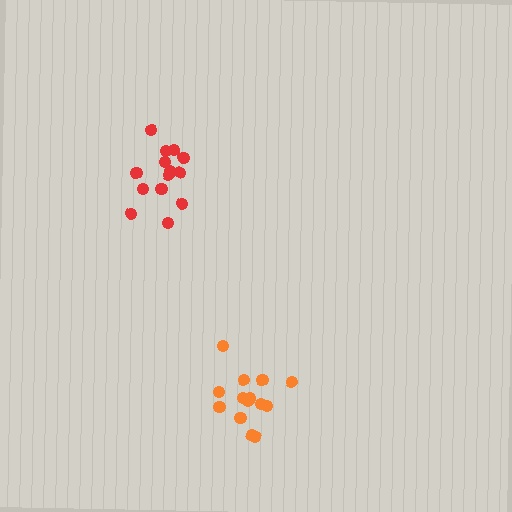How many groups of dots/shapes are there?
There are 2 groups.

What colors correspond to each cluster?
The clusters are colored: red, orange.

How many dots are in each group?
Group 1: 14 dots, Group 2: 14 dots (28 total).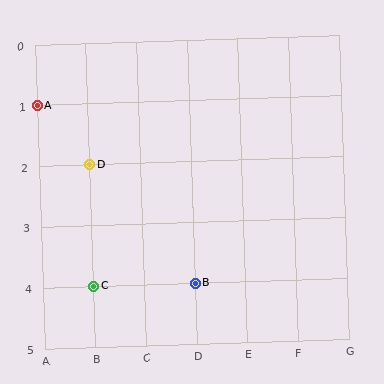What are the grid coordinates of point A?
Point A is at grid coordinates (A, 1).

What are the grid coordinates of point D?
Point D is at grid coordinates (B, 2).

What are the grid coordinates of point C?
Point C is at grid coordinates (B, 4).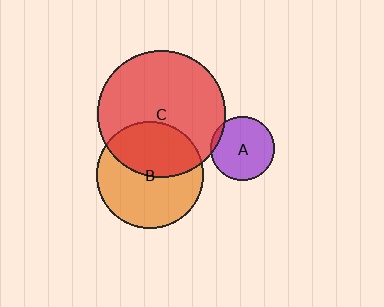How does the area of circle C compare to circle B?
Approximately 1.4 times.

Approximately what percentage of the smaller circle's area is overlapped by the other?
Approximately 5%.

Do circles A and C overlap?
Yes.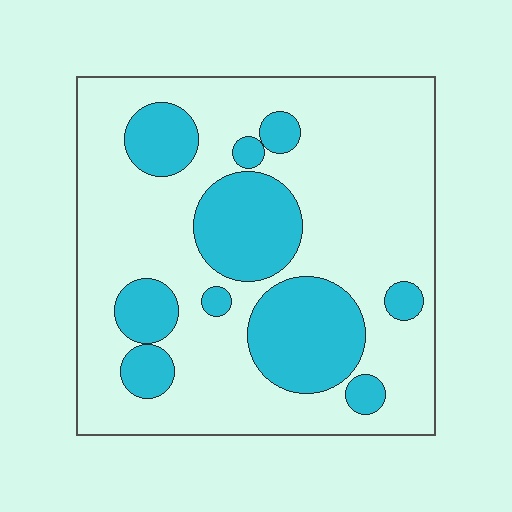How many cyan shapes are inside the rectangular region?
10.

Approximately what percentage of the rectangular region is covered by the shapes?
Approximately 30%.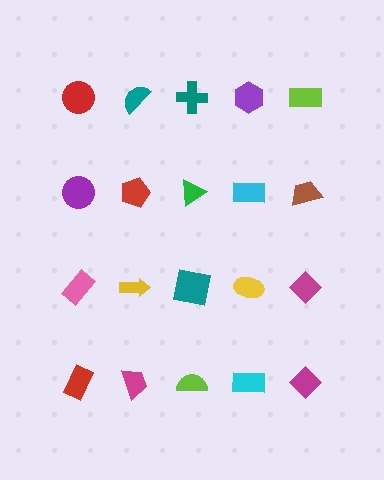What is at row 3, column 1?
A pink rectangle.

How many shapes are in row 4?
5 shapes.